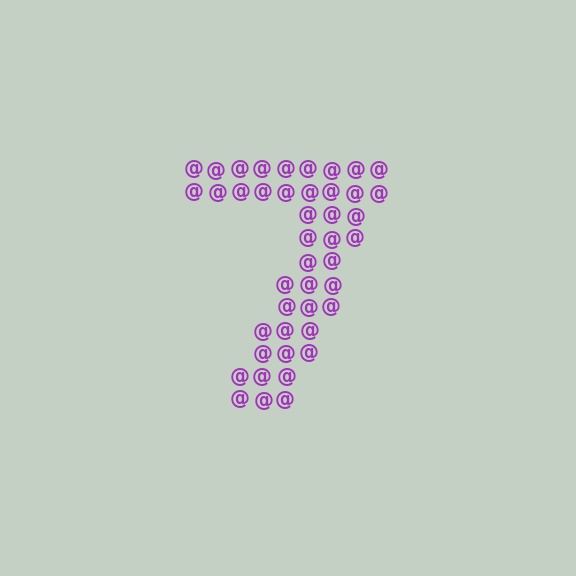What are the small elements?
The small elements are at signs.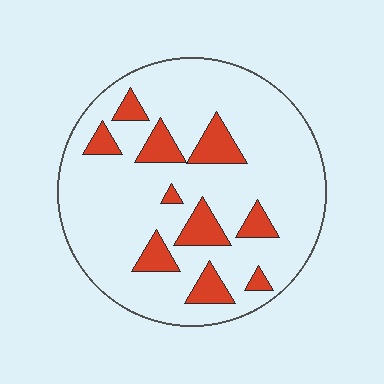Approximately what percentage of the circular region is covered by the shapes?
Approximately 15%.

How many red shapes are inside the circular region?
10.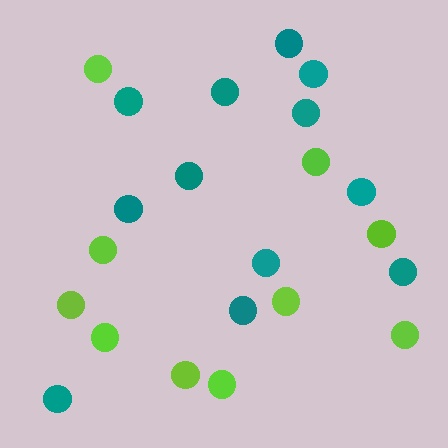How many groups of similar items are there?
There are 2 groups: one group of lime circles (10) and one group of teal circles (12).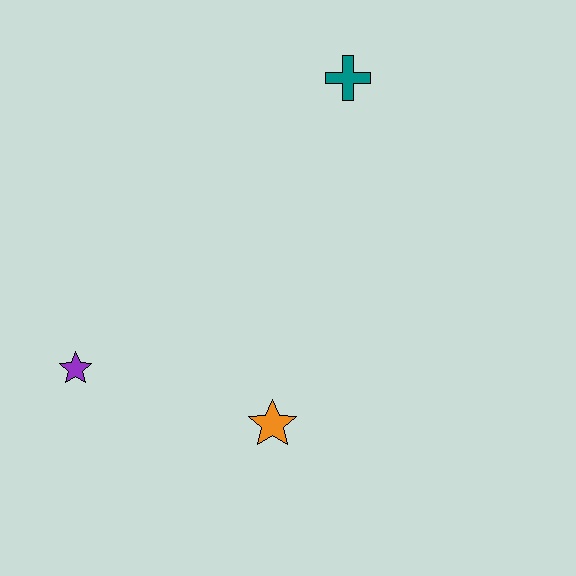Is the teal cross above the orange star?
Yes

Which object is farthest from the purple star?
The teal cross is farthest from the purple star.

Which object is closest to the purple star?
The orange star is closest to the purple star.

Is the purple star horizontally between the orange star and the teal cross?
No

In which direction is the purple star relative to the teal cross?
The purple star is below the teal cross.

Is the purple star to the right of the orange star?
No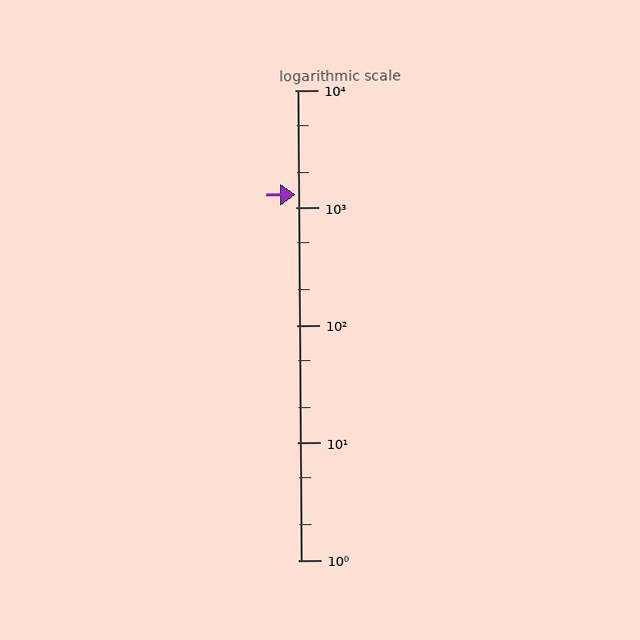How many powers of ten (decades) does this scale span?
The scale spans 4 decades, from 1 to 10000.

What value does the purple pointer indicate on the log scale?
The pointer indicates approximately 1300.